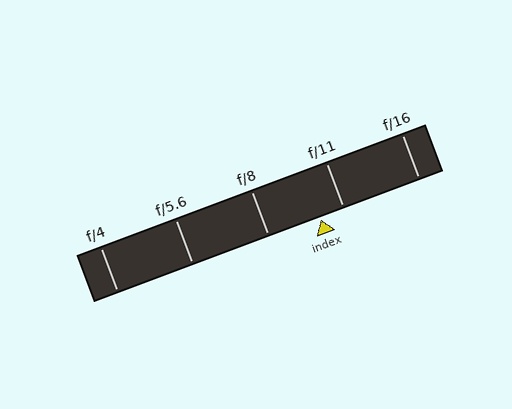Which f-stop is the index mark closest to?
The index mark is closest to f/11.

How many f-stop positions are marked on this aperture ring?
There are 5 f-stop positions marked.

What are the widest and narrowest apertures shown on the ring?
The widest aperture shown is f/4 and the narrowest is f/16.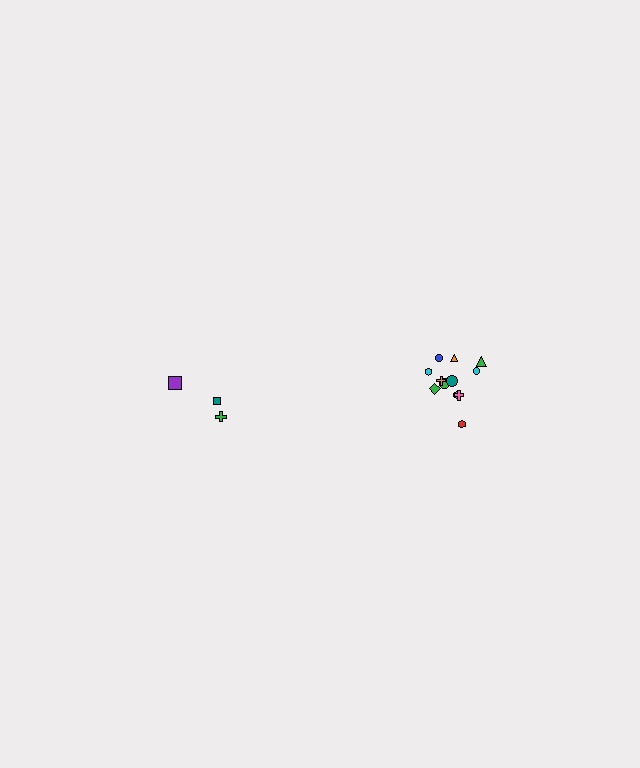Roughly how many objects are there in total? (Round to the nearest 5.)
Roughly 15 objects in total.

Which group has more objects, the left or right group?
The right group.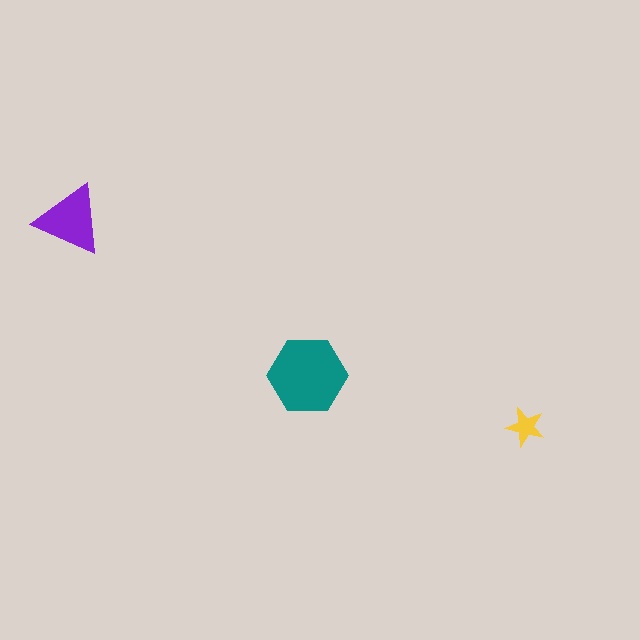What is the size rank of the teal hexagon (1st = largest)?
1st.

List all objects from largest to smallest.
The teal hexagon, the purple triangle, the yellow star.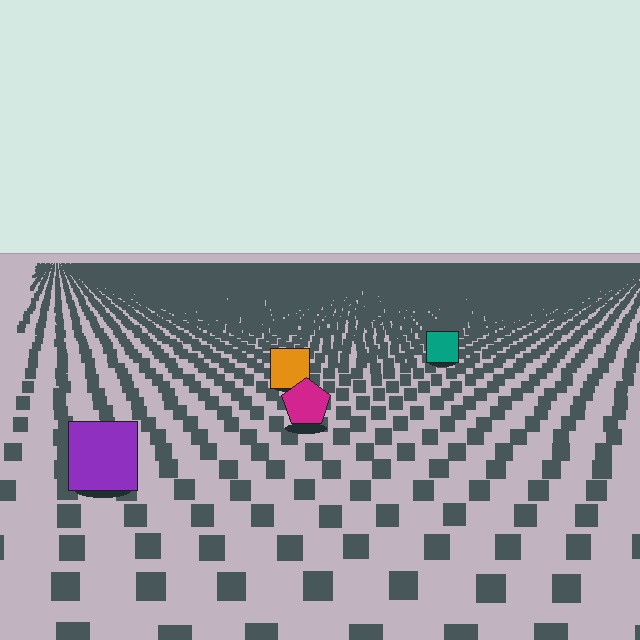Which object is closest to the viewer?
The purple square is closest. The texture marks near it are larger and more spread out.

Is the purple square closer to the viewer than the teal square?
Yes. The purple square is closer — you can tell from the texture gradient: the ground texture is coarser near it.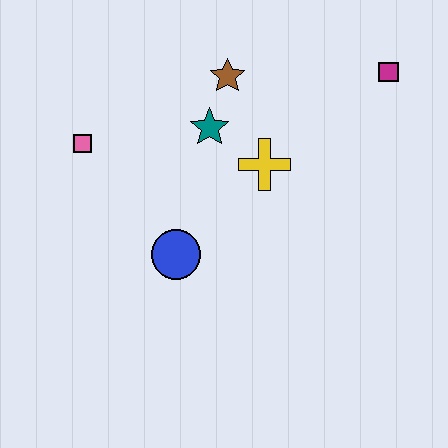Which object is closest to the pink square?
The teal star is closest to the pink square.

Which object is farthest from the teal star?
The magenta square is farthest from the teal star.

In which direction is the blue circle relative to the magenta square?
The blue circle is to the left of the magenta square.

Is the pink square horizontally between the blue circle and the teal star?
No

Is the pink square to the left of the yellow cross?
Yes